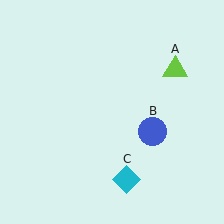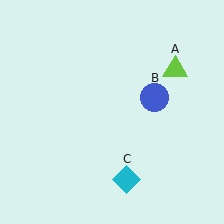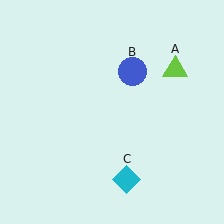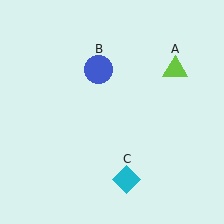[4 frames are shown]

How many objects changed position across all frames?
1 object changed position: blue circle (object B).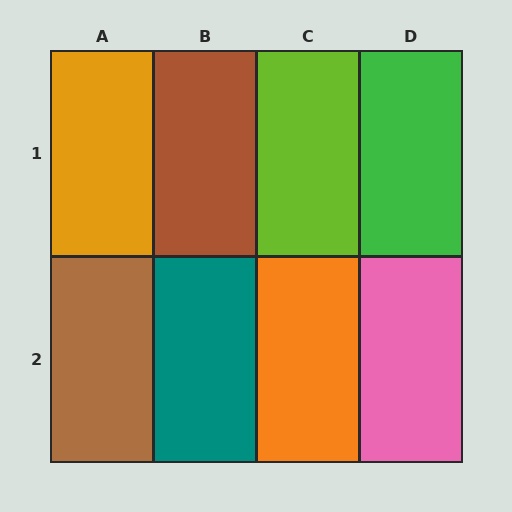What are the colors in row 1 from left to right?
Orange, brown, lime, green.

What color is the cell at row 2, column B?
Teal.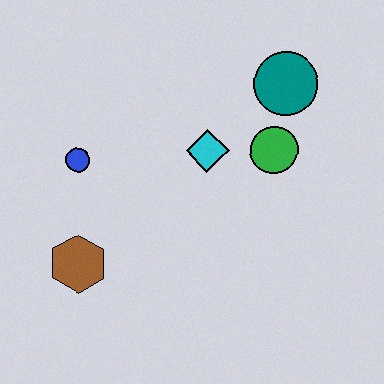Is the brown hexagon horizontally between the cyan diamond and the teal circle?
No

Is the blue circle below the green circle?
Yes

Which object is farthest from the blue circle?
The teal circle is farthest from the blue circle.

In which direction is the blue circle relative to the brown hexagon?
The blue circle is above the brown hexagon.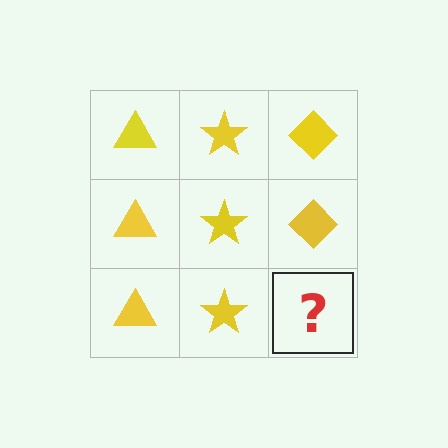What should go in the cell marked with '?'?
The missing cell should contain a yellow diamond.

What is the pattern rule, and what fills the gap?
The rule is that each column has a consistent shape. The gap should be filled with a yellow diamond.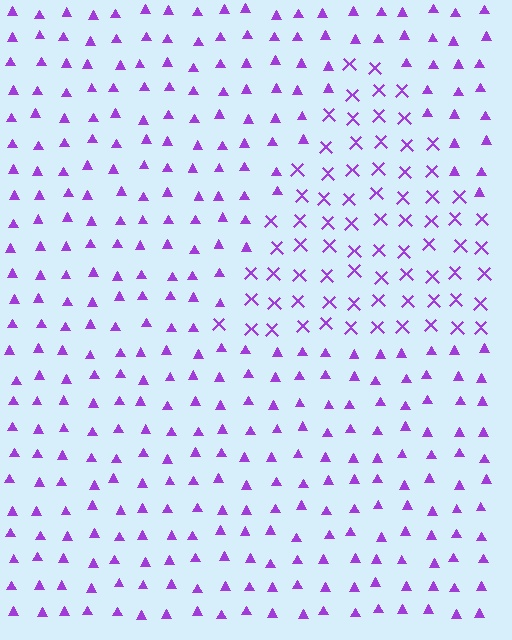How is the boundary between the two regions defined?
The boundary is defined by a change in element shape: X marks inside vs. triangles outside. All elements share the same color and spacing.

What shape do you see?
I see a triangle.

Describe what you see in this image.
The image is filled with small purple elements arranged in a uniform grid. A triangle-shaped region contains X marks, while the surrounding area contains triangles. The boundary is defined purely by the change in element shape.